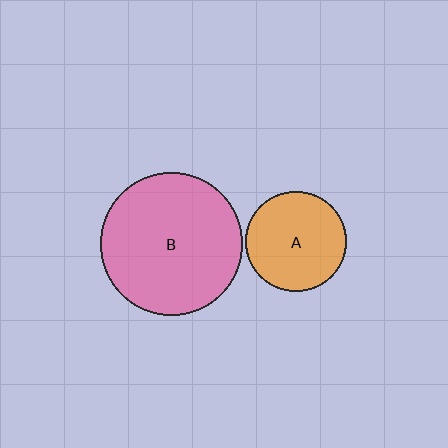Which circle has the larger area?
Circle B (pink).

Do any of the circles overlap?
No, none of the circles overlap.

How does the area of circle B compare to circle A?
Approximately 2.0 times.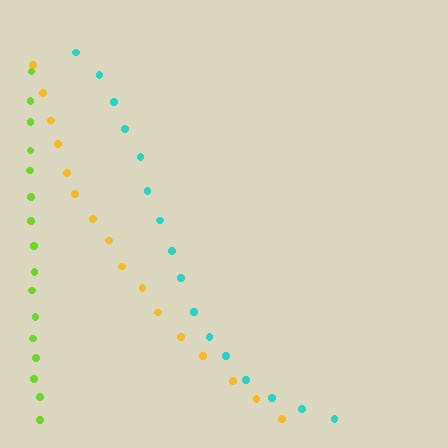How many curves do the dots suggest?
There are 3 distinct paths.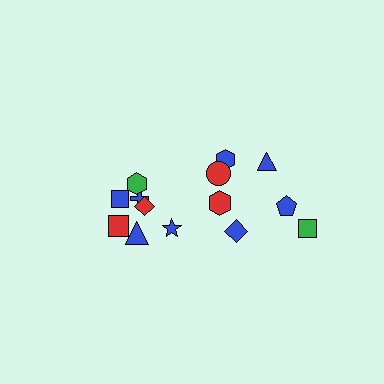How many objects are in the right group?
There are 8 objects.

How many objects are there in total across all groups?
There are 14 objects.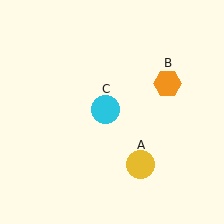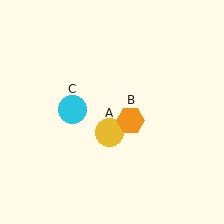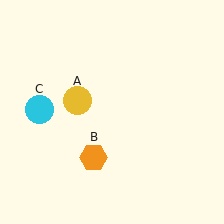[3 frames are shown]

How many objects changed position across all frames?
3 objects changed position: yellow circle (object A), orange hexagon (object B), cyan circle (object C).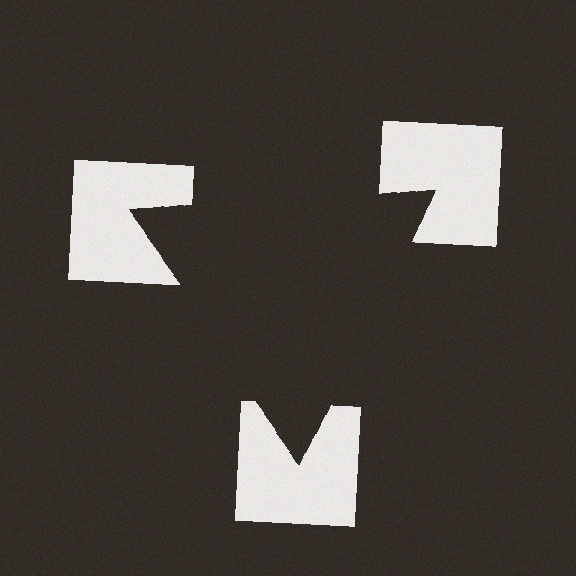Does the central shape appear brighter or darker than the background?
It typically appears slightly darker than the background, even though no actual brightness change is drawn.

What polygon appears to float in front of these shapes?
An illusory triangle — its edges are inferred from the aligned wedge cuts in the notched squares, not physically drawn.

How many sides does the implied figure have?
3 sides.